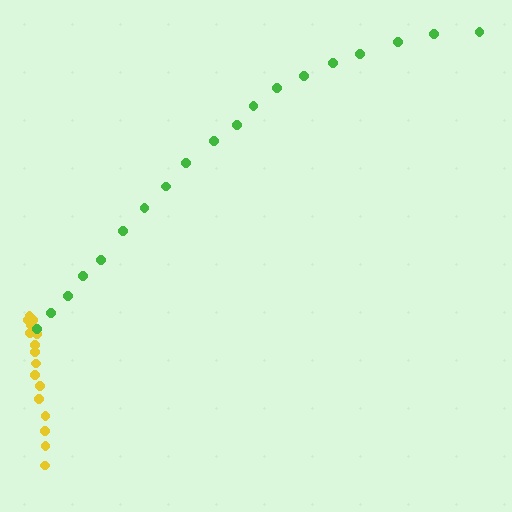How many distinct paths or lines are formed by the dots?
There are 2 distinct paths.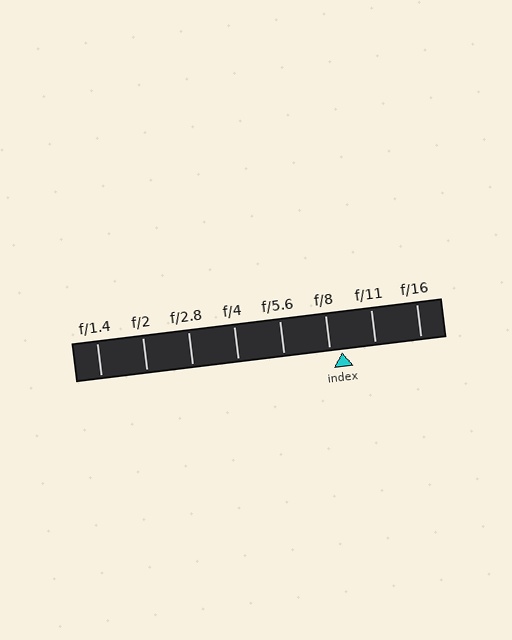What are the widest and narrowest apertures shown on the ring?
The widest aperture shown is f/1.4 and the narrowest is f/16.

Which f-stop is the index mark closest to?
The index mark is closest to f/8.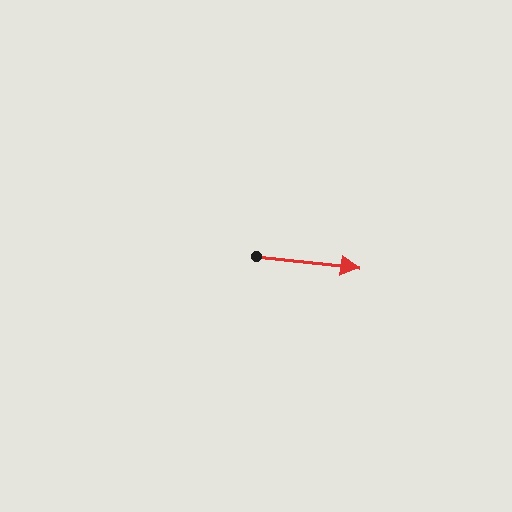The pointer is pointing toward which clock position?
Roughly 3 o'clock.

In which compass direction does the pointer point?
East.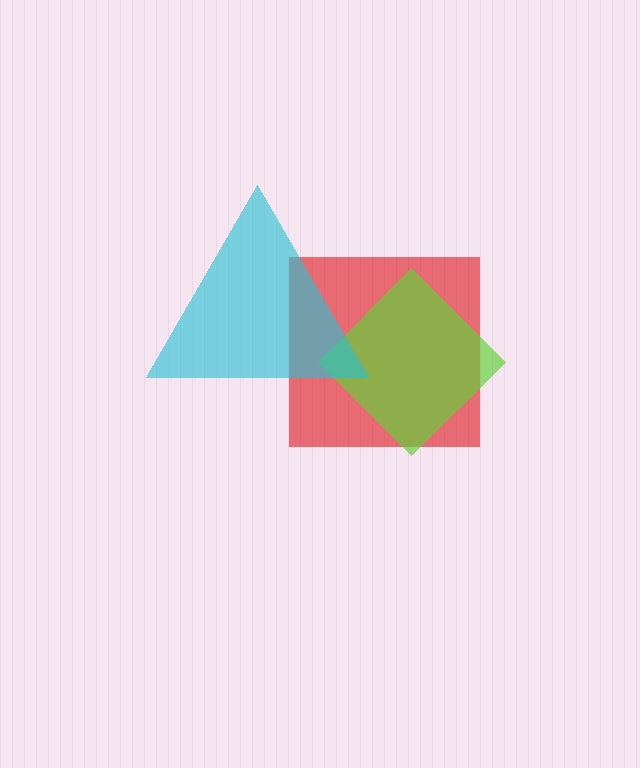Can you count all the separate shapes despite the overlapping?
Yes, there are 3 separate shapes.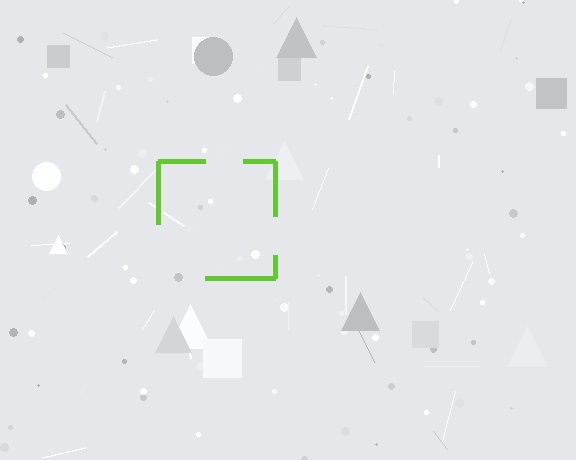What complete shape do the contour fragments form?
The contour fragments form a square.